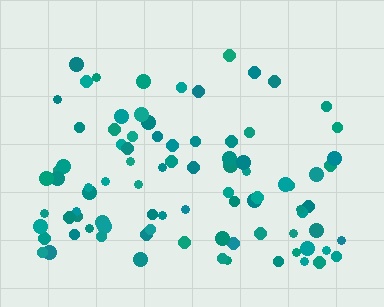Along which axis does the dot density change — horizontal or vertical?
Vertical.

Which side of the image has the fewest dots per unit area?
The top.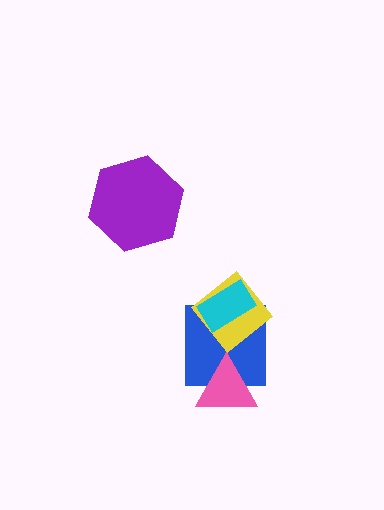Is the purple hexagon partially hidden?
No, no other shape covers it.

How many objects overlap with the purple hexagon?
0 objects overlap with the purple hexagon.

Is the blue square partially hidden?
Yes, it is partially covered by another shape.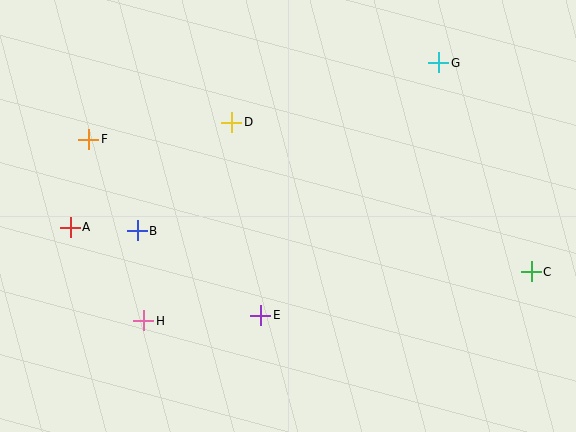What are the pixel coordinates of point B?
Point B is at (137, 231).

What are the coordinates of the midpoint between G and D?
The midpoint between G and D is at (335, 92).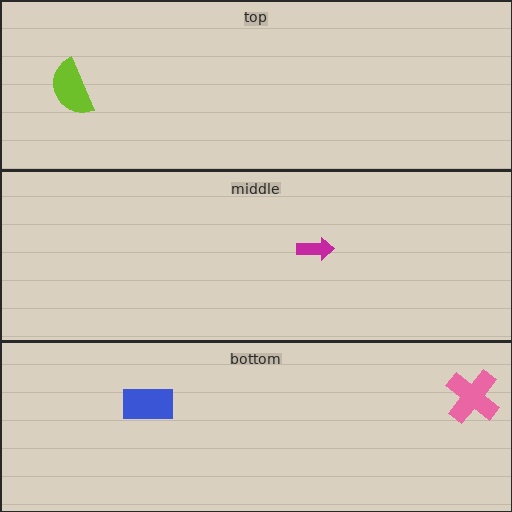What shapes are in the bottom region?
The blue rectangle, the pink cross.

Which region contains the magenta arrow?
The middle region.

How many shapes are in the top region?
1.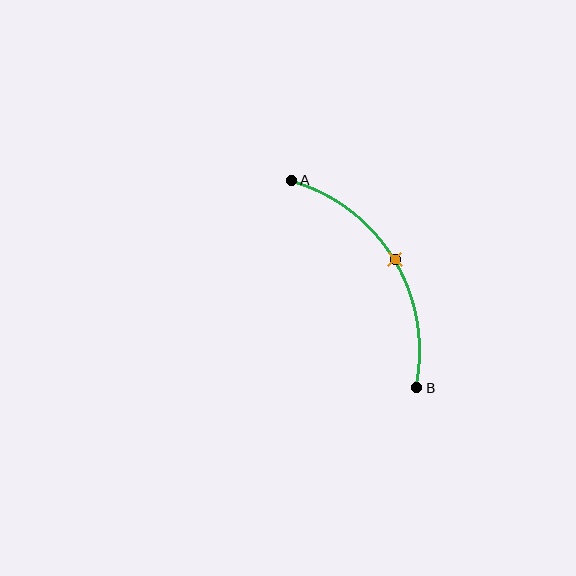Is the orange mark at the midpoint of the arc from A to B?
Yes. The orange mark lies on the arc at equal arc-length from both A and B — it is the arc midpoint.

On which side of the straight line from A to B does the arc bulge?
The arc bulges to the right of the straight line connecting A and B.